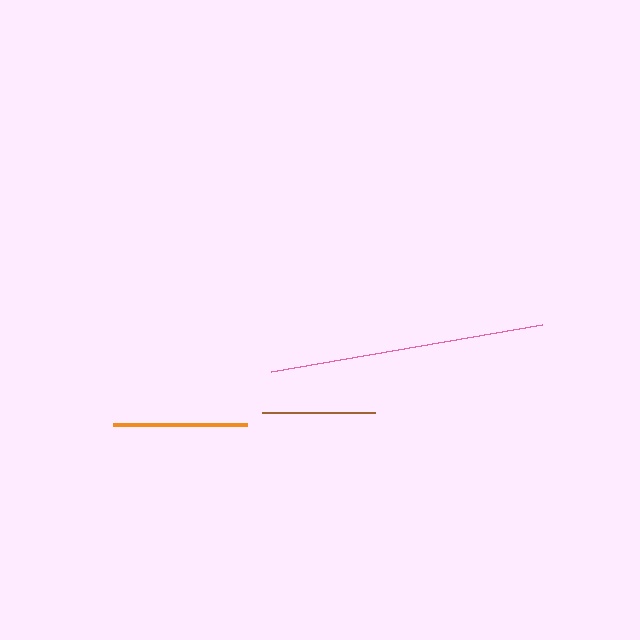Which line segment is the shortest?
The brown line is the shortest at approximately 113 pixels.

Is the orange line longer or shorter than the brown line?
The orange line is longer than the brown line.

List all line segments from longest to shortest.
From longest to shortest: pink, orange, brown.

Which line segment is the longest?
The pink line is the longest at approximately 275 pixels.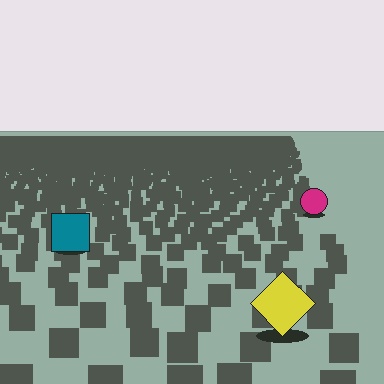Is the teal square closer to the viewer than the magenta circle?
Yes. The teal square is closer — you can tell from the texture gradient: the ground texture is coarser near it.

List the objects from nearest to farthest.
From nearest to farthest: the yellow diamond, the teal square, the magenta circle.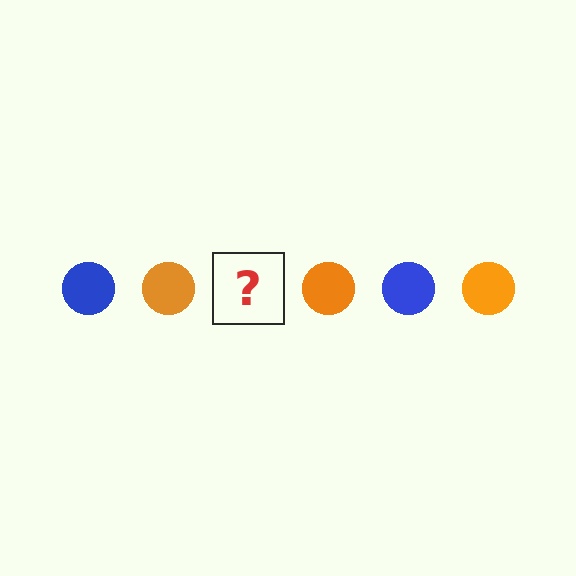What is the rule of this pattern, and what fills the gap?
The rule is that the pattern cycles through blue, orange circles. The gap should be filled with a blue circle.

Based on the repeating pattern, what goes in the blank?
The blank should be a blue circle.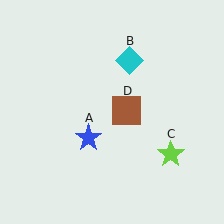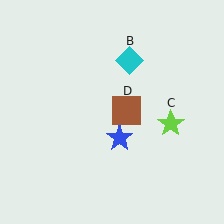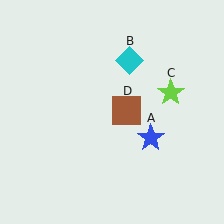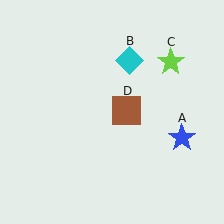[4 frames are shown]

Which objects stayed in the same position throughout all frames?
Cyan diamond (object B) and brown square (object D) remained stationary.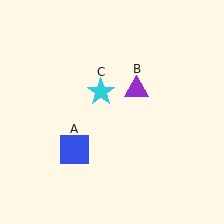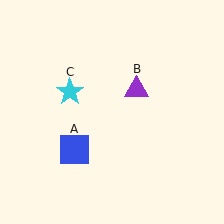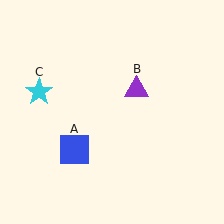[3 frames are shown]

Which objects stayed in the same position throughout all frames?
Blue square (object A) and purple triangle (object B) remained stationary.